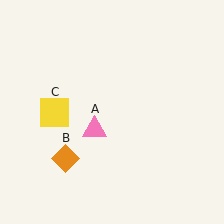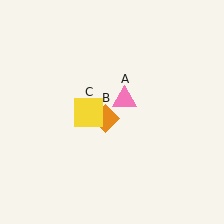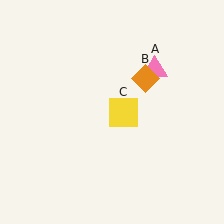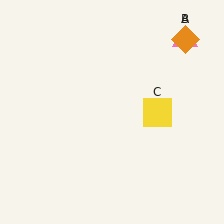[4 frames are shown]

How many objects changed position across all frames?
3 objects changed position: pink triangle (object A), orange diamond (object B), yellow square (object C).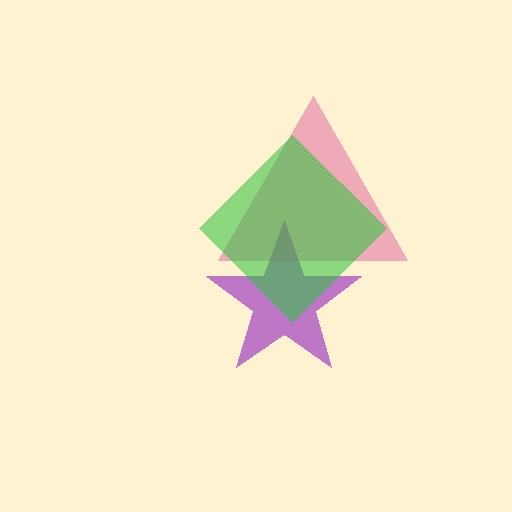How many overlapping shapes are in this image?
There are 3 overlapping shapes in the image.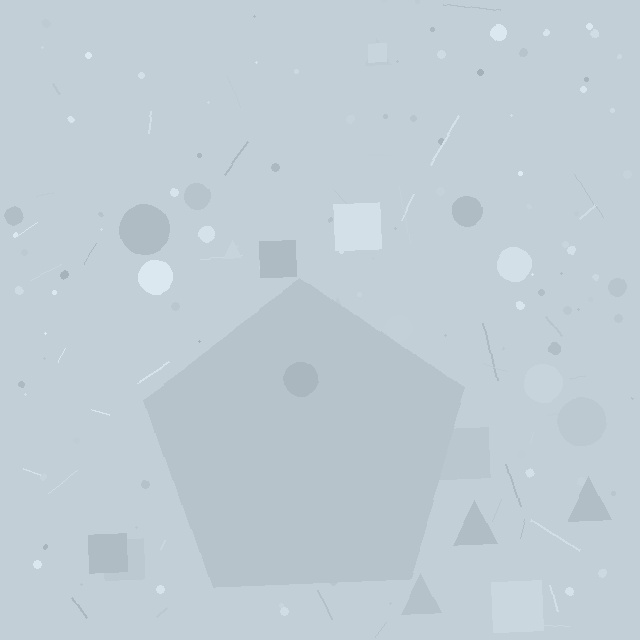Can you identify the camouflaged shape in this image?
The camouflaged shape is a pentagon.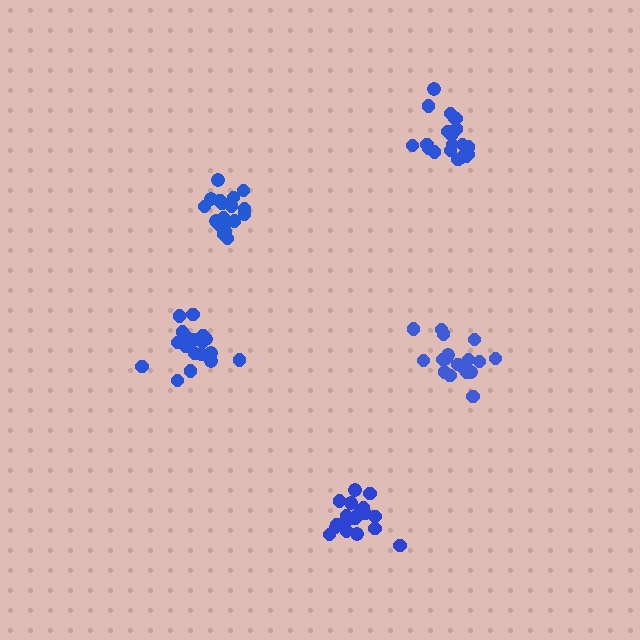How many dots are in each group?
Group 1: 18 dots, Group 2: 18 dots, Group 3: 21 dots, Group 4: 19 dots, Group 5: 19 dots (95 total).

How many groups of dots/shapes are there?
There are 5 groups.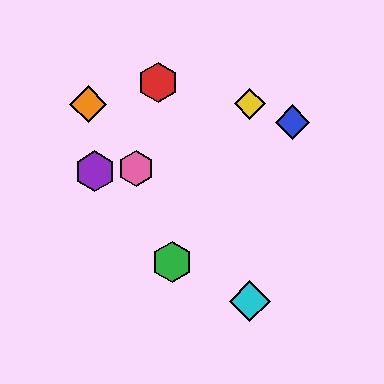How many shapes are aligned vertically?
2 shapes (the yellow diamond, the cyan diamond) are aligned vertically.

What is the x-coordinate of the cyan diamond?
The cyan diamond is at x≈250.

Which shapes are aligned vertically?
The yellow diamond, the cyan diamond are aligned vertically.